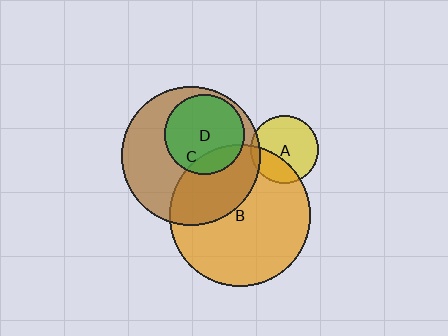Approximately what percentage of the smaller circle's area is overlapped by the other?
Approximately 100%.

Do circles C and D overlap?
Yes.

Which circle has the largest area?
Circle B (orange).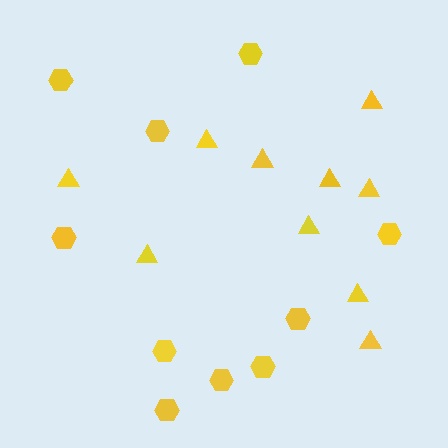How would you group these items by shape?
There are 2 groups: one group of triangles (10) and one group of hexagons (10).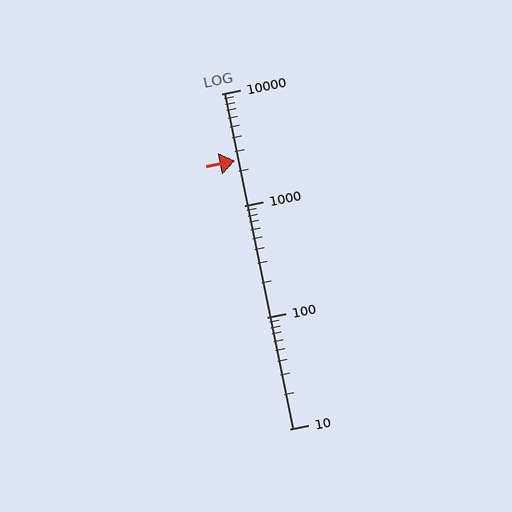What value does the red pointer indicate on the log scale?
The pointer indicates approximately 2500.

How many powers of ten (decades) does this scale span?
The scale spans 3 decades, from 10 to 10000.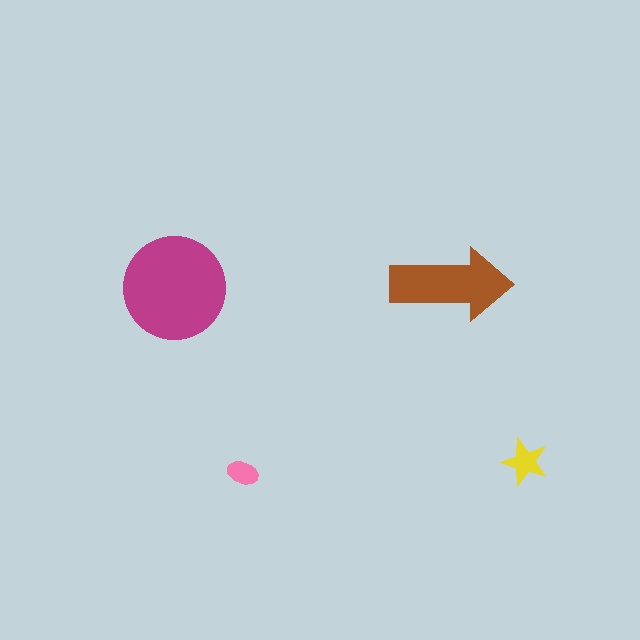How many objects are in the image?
There are 4 objects in the image.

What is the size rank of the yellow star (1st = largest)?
3rd.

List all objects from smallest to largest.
The pink ellipse, the yellow star, the brown arrow, the magenta circle.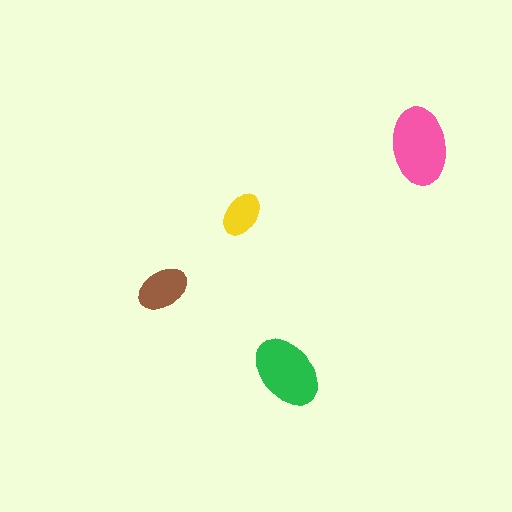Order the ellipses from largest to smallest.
the pink one, the green one, the brown one, the yellow one.